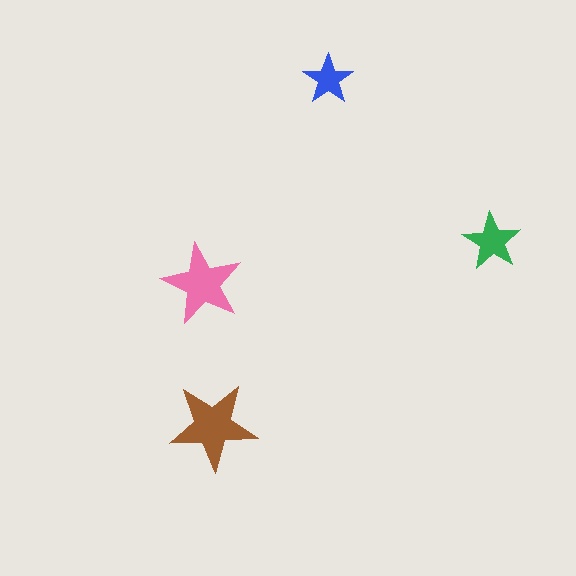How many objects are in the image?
There are 4 objects in the image.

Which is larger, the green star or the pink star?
The pink one.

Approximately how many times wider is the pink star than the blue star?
About 1.5 times wider.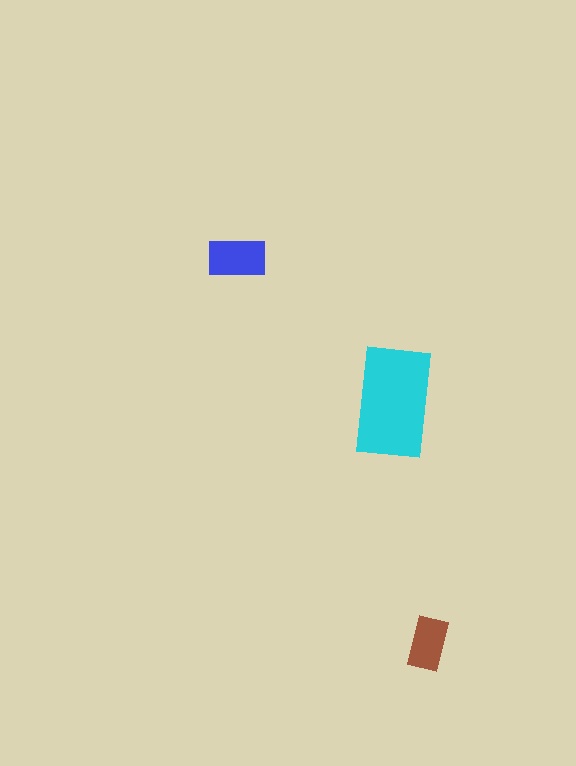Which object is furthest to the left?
The blue rectangle is leftmost.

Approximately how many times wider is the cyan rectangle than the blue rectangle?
About 2 times wider.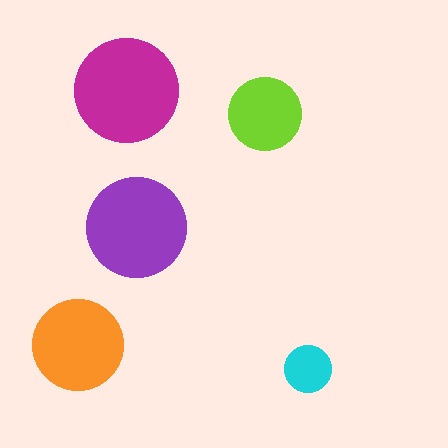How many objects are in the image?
There are 5 objects in the image.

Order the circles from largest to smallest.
the magenta one, the purple one, the orange one, the lime one, the cyan one.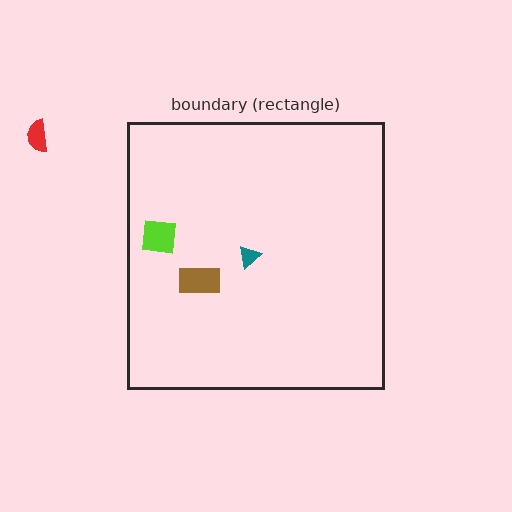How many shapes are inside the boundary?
3 inside, 1 outside.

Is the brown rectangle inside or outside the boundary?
Inside.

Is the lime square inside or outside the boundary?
Inside.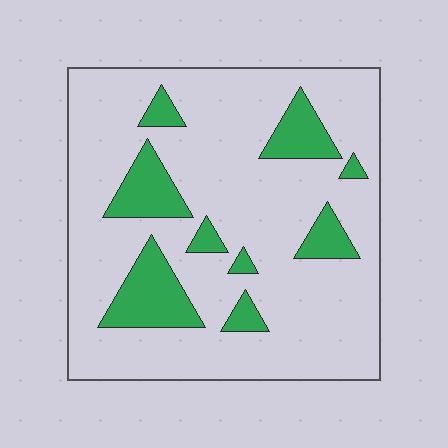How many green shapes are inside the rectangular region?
9.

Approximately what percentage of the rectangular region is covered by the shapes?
Approximately 20%.